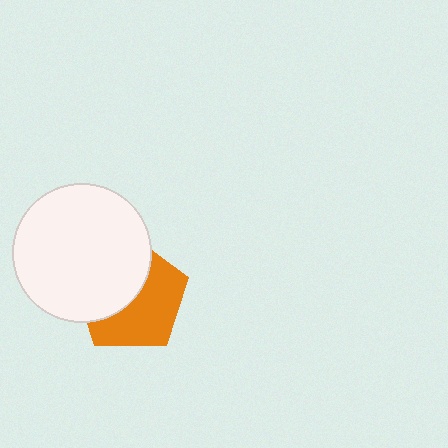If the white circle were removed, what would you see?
You would see the complete orange pentagon.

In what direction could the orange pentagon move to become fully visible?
The orange pentagon could move toward the lower-right. That would shift it out from behind the white circle entirely.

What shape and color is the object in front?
The object in front is a white circle.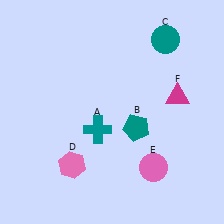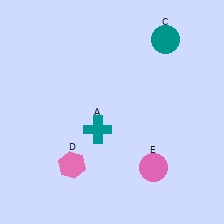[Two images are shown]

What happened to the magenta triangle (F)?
The magenta triangle (F) was removed in Image 2. It was in the top-right area of Image 1.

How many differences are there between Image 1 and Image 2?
There are 2 differences between the two images.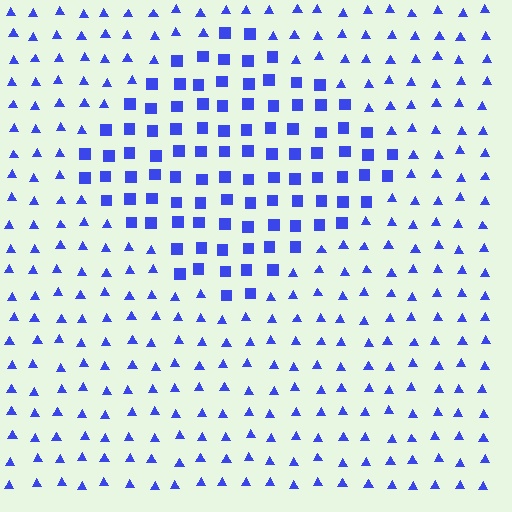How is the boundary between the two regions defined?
The boundary is defined by a change in element shape: squares inside vs. triangles outside. All elements share the same color and spacing.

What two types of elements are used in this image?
The image uses squares inside the diamond region and triangles outside it.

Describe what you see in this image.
The image is filled with small blue elements arranged in a uniform grid. A diamond-shaped region contains squares, while the surrounding area contains triangles. The boundary is defined purely by the change in element shape.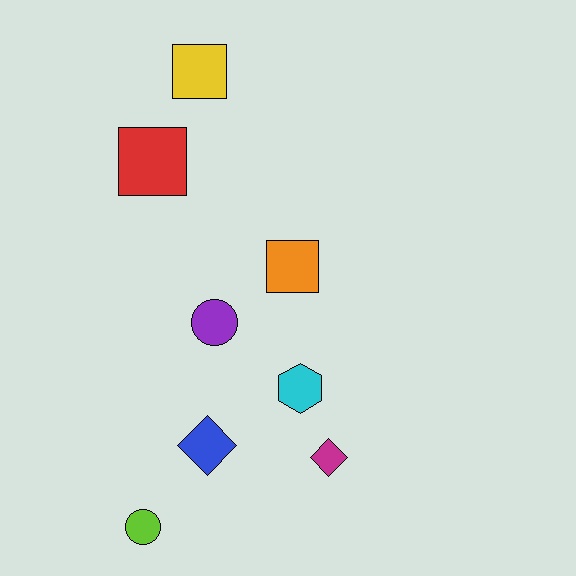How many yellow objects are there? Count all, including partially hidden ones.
There is 1 yellow object.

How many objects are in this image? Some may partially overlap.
There are 8 objects.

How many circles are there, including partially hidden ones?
There are 2 circles.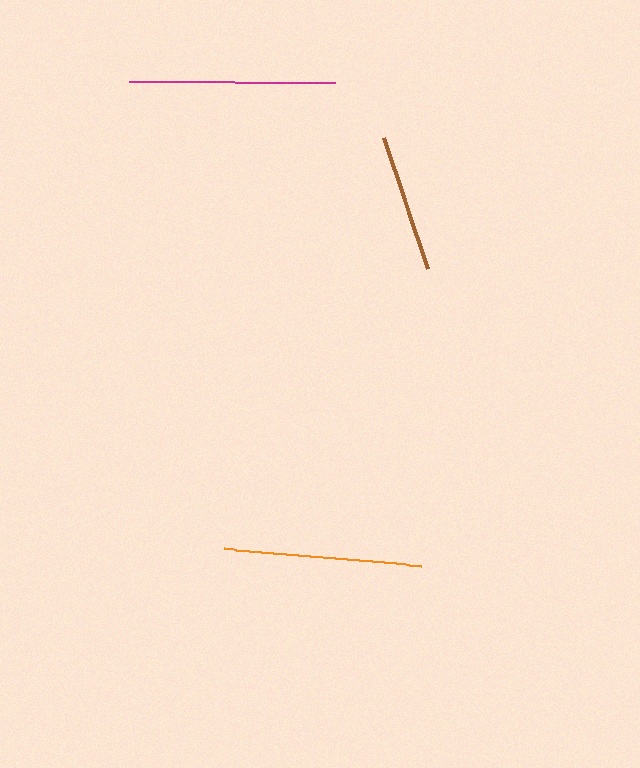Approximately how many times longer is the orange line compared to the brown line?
The orange line is approximately 1.4 times the length of the brown line.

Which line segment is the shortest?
The brown line is the shortest at approximately 137 pixels.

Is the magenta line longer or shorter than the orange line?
The magenta line is longer than the orange line.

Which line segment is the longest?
The magenta line is the longest at approximately 205 pixels.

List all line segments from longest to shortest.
From longest to shortest: magenta, orange, brown.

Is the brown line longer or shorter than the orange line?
The orange line is longer than the brown line.